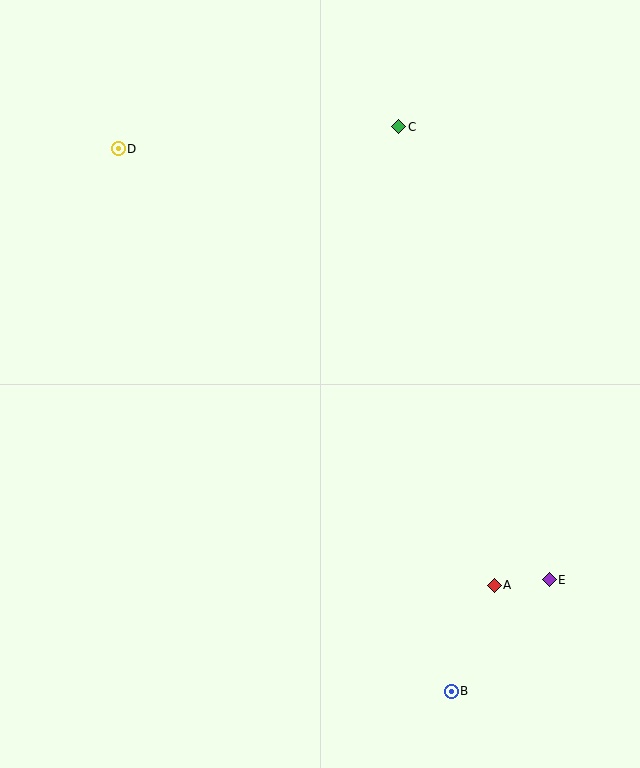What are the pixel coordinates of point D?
Point D is at (118, 149).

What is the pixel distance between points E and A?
The distance between E and A is 55 pixels.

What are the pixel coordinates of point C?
Point C is at (399, 127).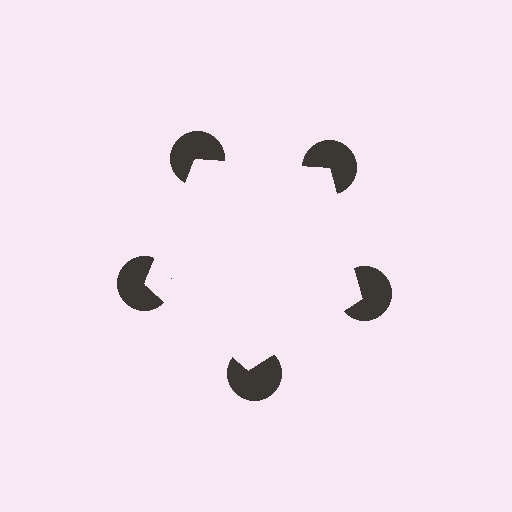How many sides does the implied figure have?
5 sides.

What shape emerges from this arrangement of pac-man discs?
An illusory pentagon — its edges are inferred from the aligned wedge cuts in the pac-man discs, not physically drawn.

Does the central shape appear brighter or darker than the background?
It typically appears slightly brighter than the background, even though no actual brightness change is drawn.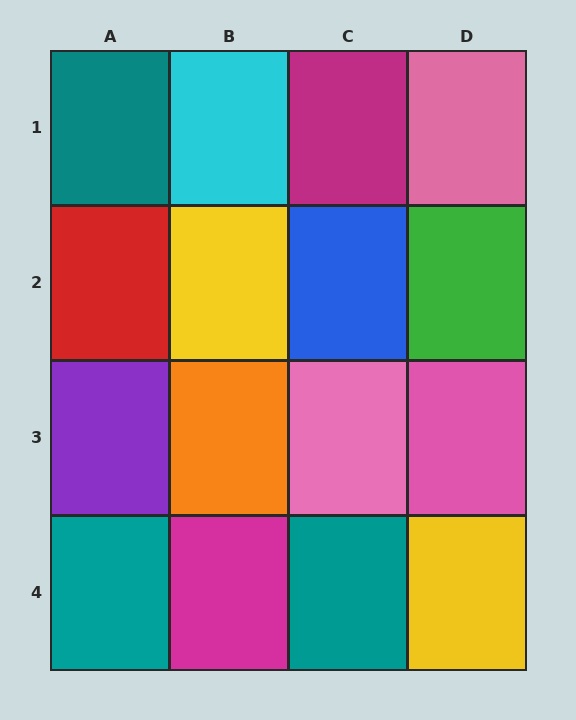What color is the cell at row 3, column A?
Purple.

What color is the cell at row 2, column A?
Red.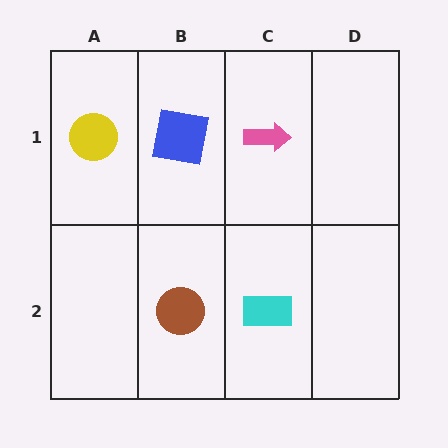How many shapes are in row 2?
2 shapes.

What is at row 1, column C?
A pink arrow.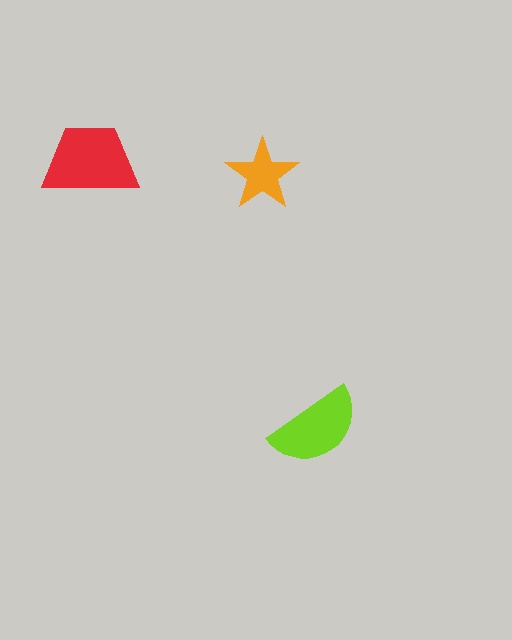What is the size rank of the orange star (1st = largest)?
3rd.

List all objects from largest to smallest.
The red trapezoid, the lime semicircle, the orange star.